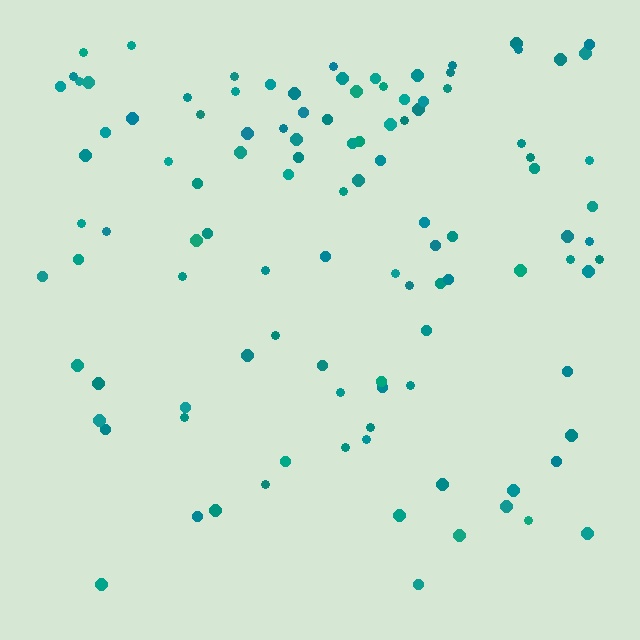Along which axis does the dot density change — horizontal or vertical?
Vertical.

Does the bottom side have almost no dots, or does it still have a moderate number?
Still a moderate number, just noticeably fewer than the top.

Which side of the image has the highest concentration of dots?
The top.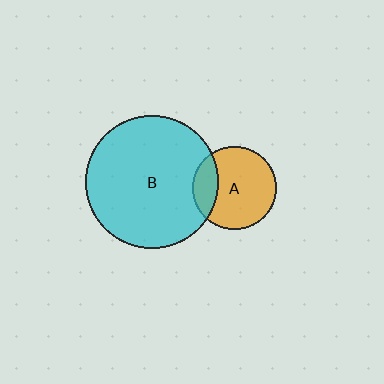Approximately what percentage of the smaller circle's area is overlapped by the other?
Approximately 20%.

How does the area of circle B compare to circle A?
Approximately 2.5 times.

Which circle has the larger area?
Circle B (cyan).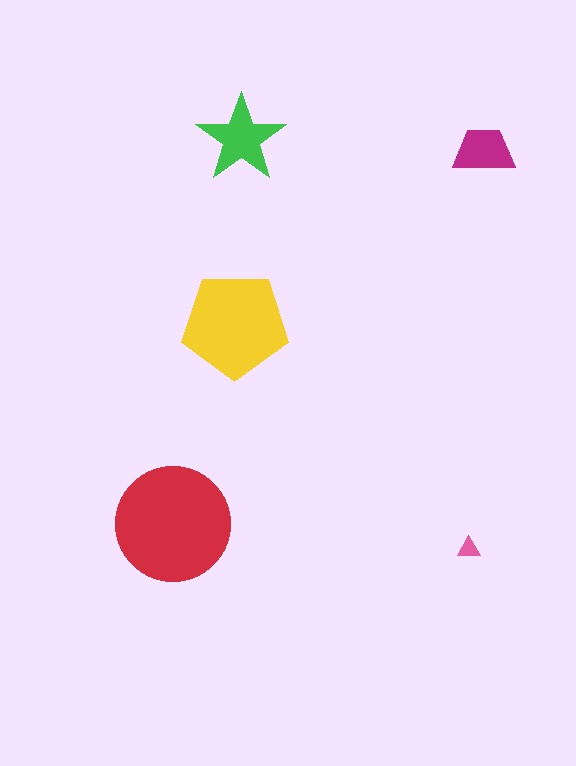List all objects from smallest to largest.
The pink triangle, the magenta trapezoid, the green star, the yellow pentagon, the red circle.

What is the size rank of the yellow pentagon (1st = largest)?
2nd.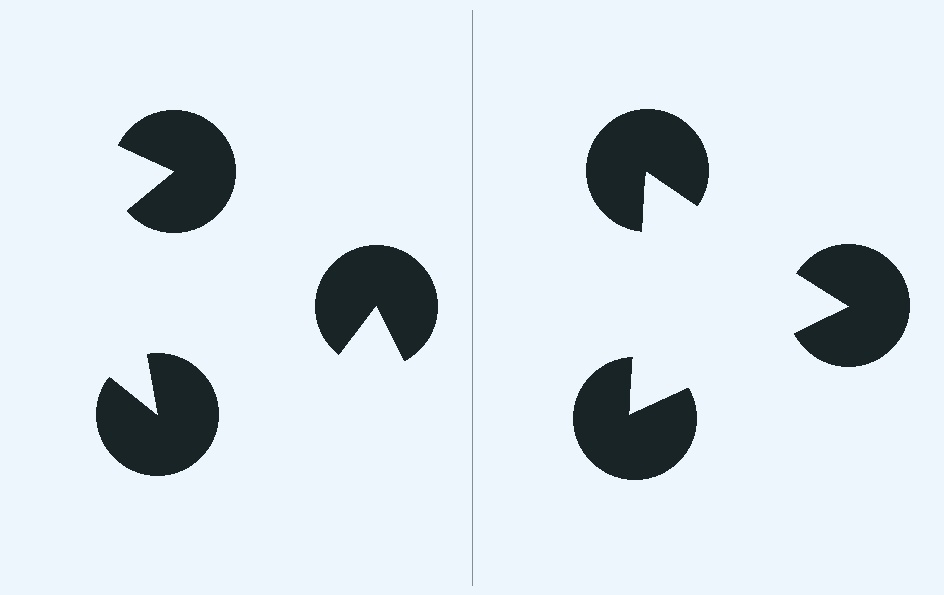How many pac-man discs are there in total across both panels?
6 — 3 on each side.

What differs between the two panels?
The pac-man discs are positioned identically on both sides; only the wedge orientations differ. On the right they align to a triangle; on the left they are misaligned.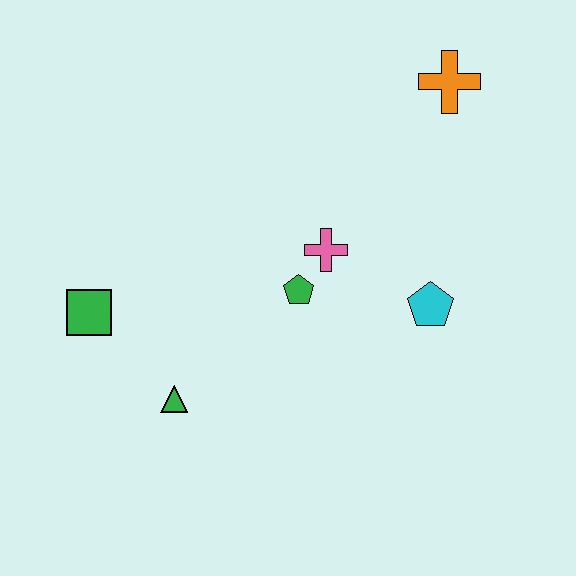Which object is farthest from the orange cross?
The green square is farthest from the orange cross.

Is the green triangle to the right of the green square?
Yes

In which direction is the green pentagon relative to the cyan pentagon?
The green pentagon is to the left of the cyan pentagon.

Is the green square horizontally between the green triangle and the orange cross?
No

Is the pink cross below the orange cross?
Yes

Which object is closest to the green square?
The green triangle is closest to the green square.